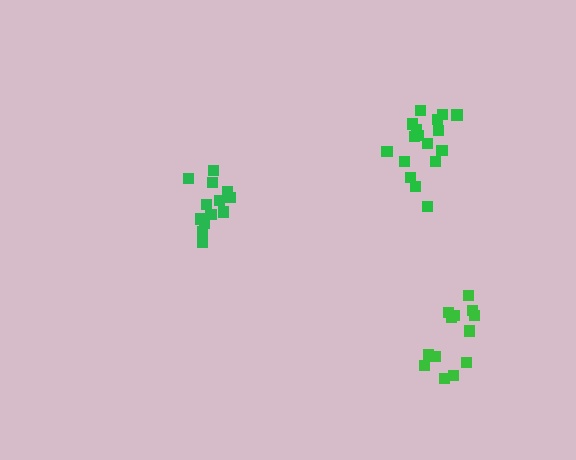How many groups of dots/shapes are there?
There are 3 groups.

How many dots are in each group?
Group 1: 13 dots, Group 2: 17 dots, Group 3: 13 dots (43 total).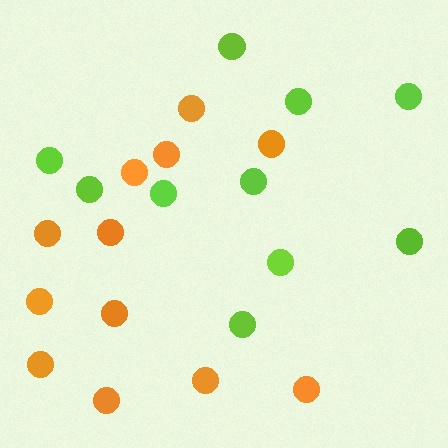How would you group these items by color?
There are 2 groups: one group of lime circles (10) and one group of orange circles (12).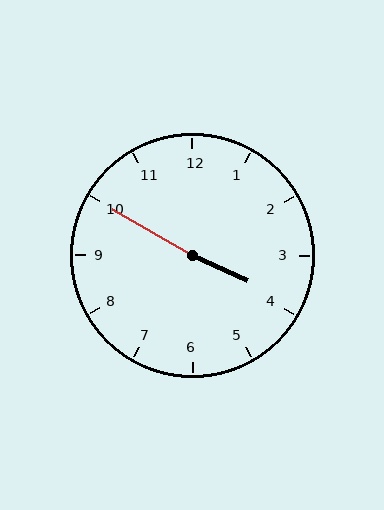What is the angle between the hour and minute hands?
Approximately 175 degrees.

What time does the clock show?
3:50.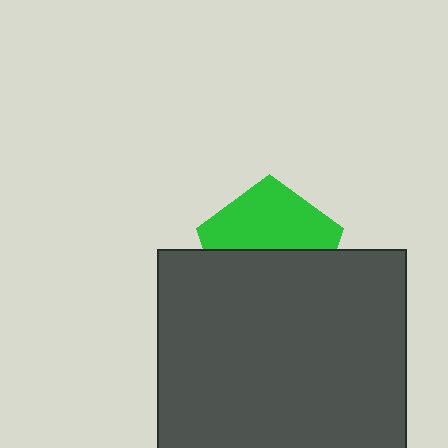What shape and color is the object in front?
The object in front is a dark gray rectangle.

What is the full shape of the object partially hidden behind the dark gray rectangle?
The partially hidden object is a green pentagon.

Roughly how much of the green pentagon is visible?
About half of it is visible (roughly 48%).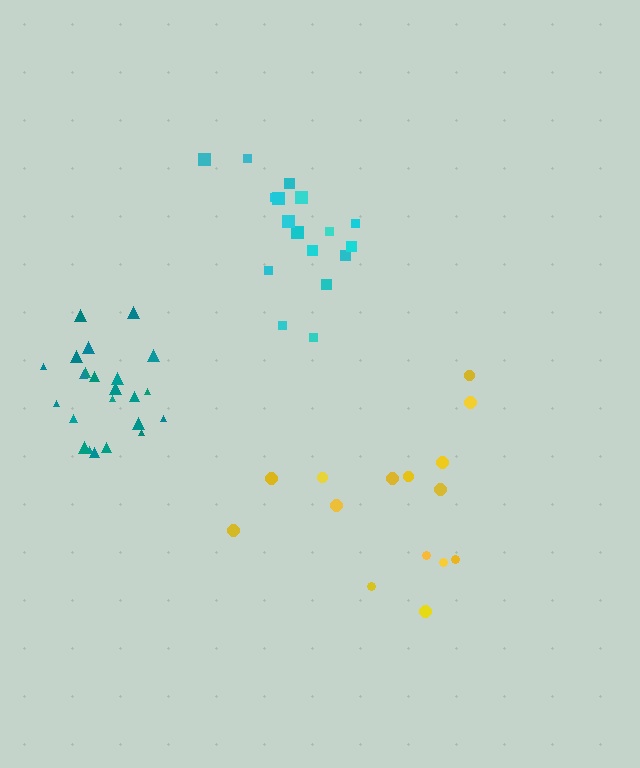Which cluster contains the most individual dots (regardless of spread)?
Teal (23).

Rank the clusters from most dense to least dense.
teal, cyan, yellow.